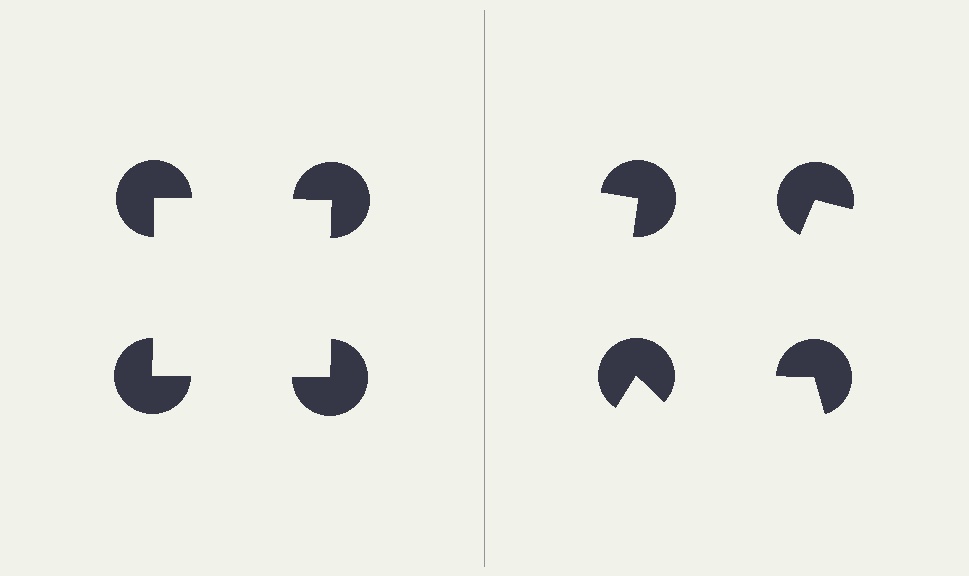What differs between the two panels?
The pac-man discs are positioned identically on both sides; only the wedge orientations differ. On the left they align to a square; on the right they are misaligned.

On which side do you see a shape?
An illusory square appears on the left side. On the right side the wedge cuts are rotated, so no coherent shape forms.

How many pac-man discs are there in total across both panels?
8 — 4 on each side.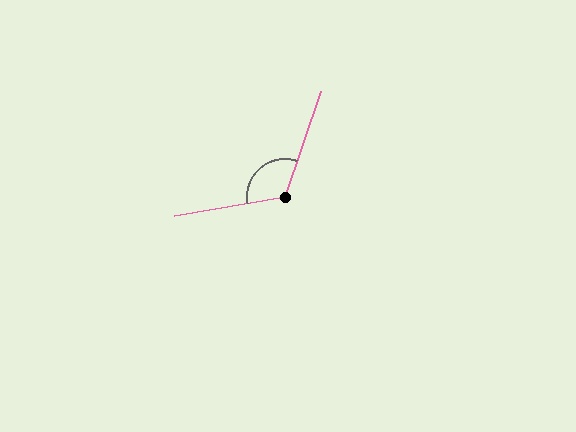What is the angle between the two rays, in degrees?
Approximately 119 degrees.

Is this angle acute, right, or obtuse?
It is obtuse.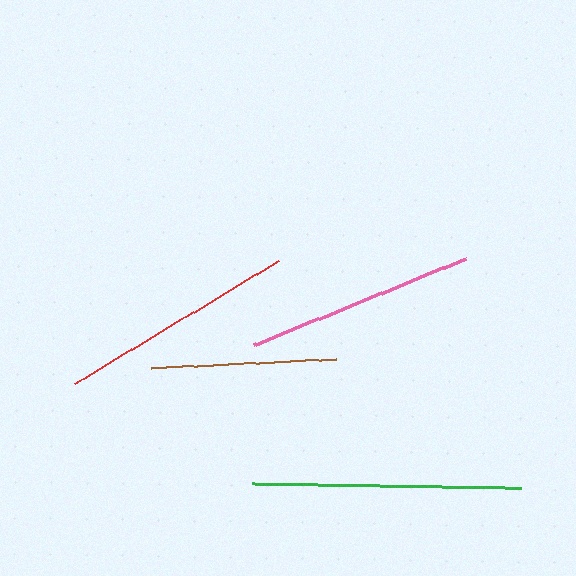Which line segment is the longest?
The green line is the longest at approximately 269 pixels.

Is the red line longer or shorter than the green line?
The green line is longer than the red line.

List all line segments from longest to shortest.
From longest to shortest: green, red, pink, brown.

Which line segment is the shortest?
The brown line is the shortest at approximately 185 pixels.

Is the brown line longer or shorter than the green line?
The green line is longer than the brown line.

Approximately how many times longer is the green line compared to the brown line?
The green line is approximately 1.5 times the length of the brown line.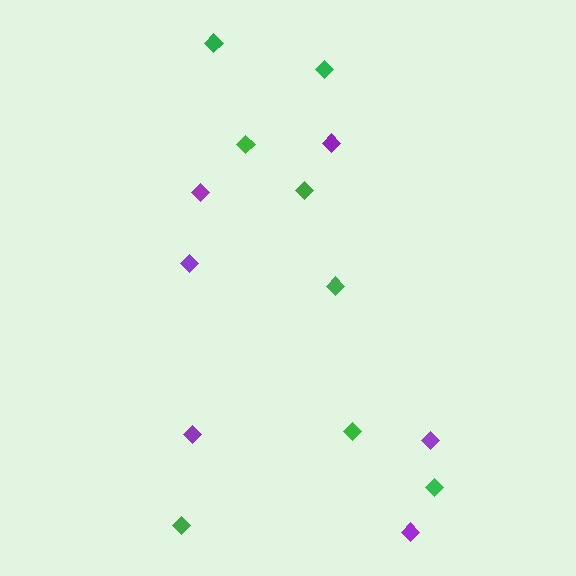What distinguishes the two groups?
There are 2 groups: one group of green diamonds (8) and one group of purple diamonds (6).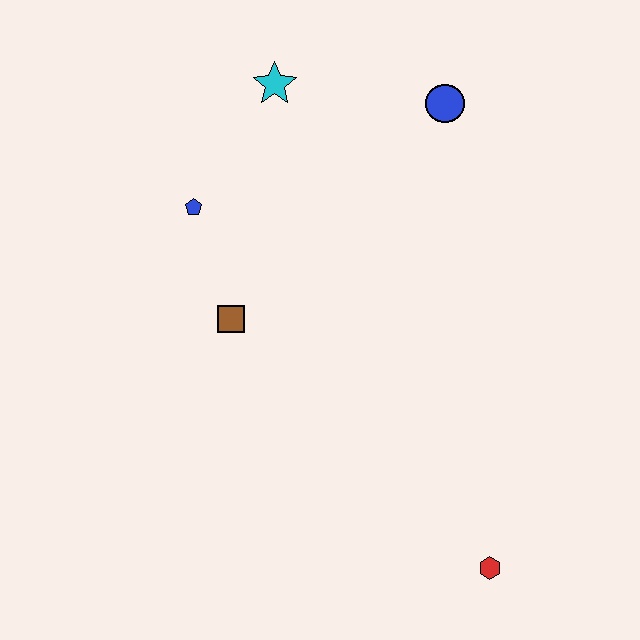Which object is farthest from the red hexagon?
The cyan star is farthest from the red hexagon.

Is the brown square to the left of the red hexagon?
Yes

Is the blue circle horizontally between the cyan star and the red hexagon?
Yes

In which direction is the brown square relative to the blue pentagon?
The brown square is below the blue pentagon.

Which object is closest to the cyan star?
The blue pentagon is closest to the cyan star.